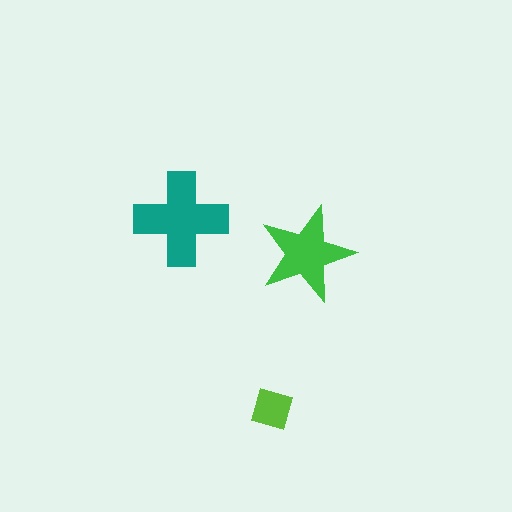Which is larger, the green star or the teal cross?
The teal cross.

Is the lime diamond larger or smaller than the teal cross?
Smaller.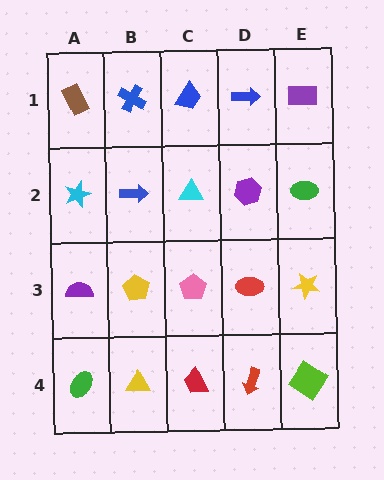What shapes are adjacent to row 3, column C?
A cyan triangle (row 2, column C), a red trapezoid (row 4, column C), a yellow pentagon (row 3, column B), a red ellipse (row 3, column D).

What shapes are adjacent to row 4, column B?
A yellow pentagon (row 3, column B), a green ellipse (row 4, column A), a red trapezoid (row 4, column C).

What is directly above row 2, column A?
A brown rectangle.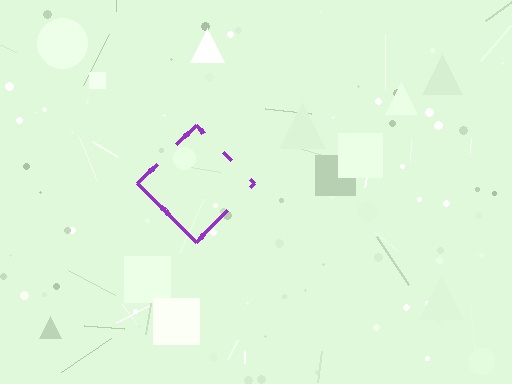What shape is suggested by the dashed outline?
The dashed outline suggests a diamond.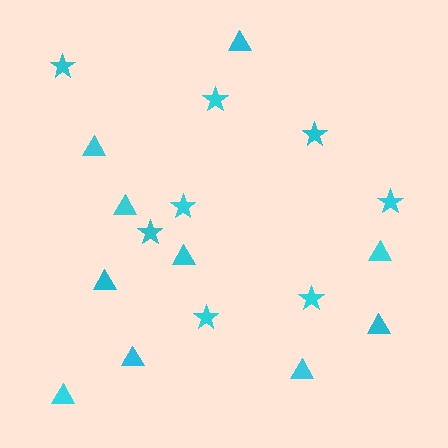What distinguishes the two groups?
There are 2 groups: one group of stars (8) and one group of triangles (10).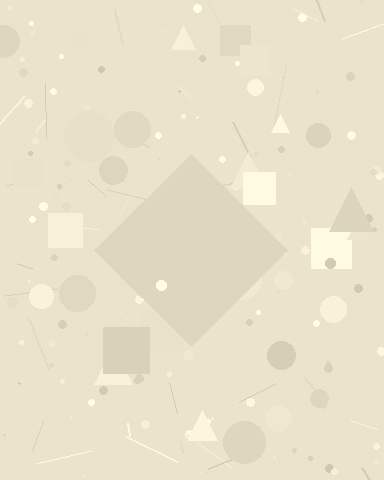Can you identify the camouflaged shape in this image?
The camouflaged shape is a diamond.